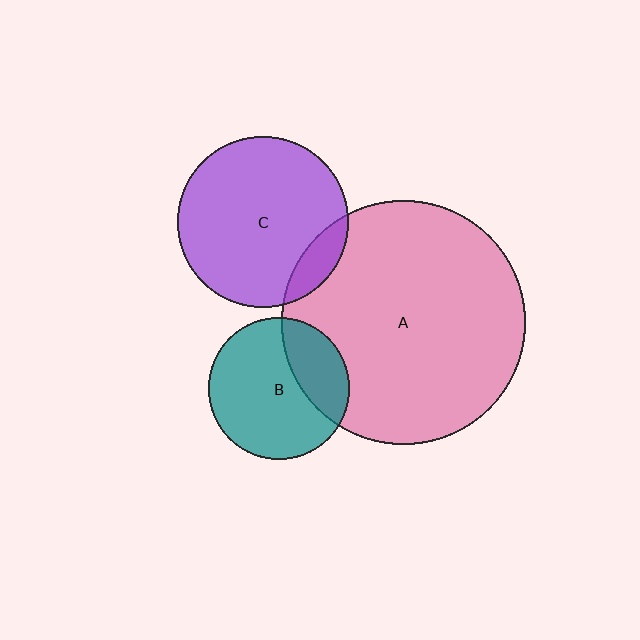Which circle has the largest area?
Circle A (pink).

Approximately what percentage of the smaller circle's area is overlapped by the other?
Approximately 10%.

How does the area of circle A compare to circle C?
Approximately 2.0 times.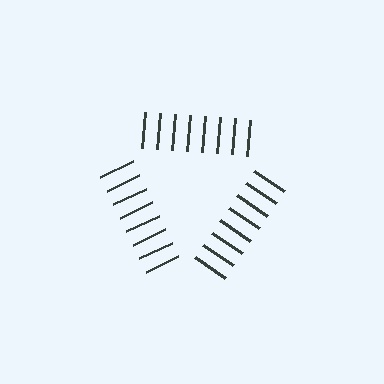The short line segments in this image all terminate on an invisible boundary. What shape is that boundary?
An illusory triangle — the line segments terminate on its edges but no continuous stroke is drawn.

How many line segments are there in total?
24 — 8 along each of the 3 edges.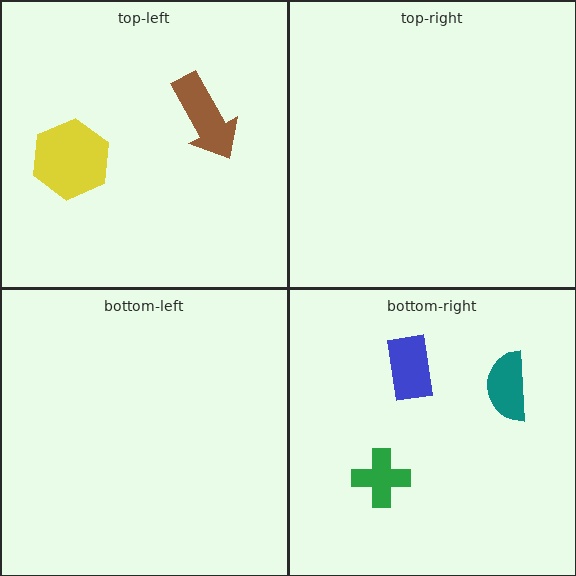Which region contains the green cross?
The bottom-right region.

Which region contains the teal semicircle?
The bottom-right region.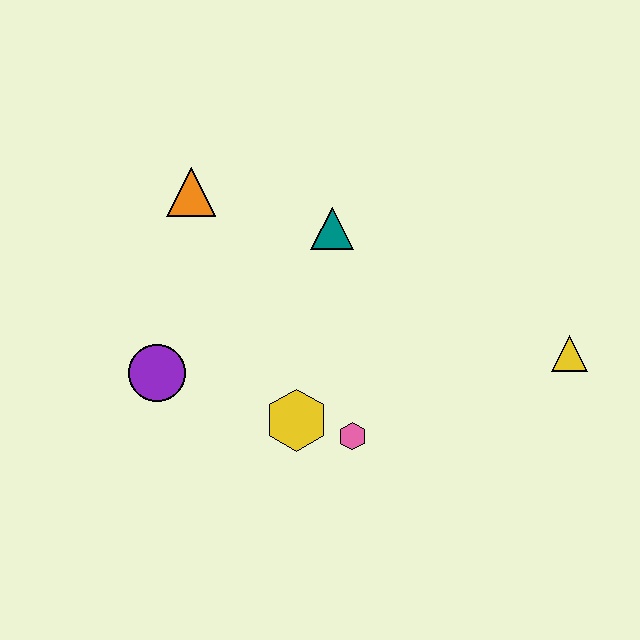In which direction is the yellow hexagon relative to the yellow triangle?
The yellow hexagon is to the left of the yellow triangle.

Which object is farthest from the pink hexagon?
The orange triangle is farthest from the pink hexagon.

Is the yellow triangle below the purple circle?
No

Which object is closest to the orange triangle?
The teal triangle is closest to the orange triangle.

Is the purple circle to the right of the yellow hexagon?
No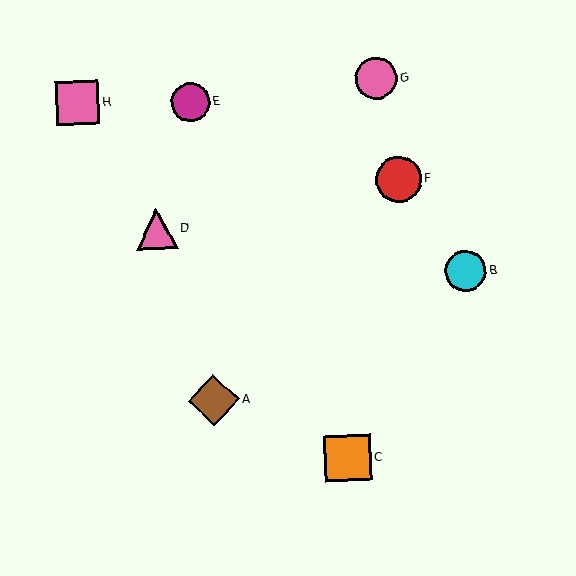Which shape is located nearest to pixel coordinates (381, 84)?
The pink circle (labeled G) at (376, 79) is nearest to that location.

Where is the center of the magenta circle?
The center of the magenta circle is at (190, 103).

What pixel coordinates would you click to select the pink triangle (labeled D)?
Click at (157, 229) to select the pink triangle D.